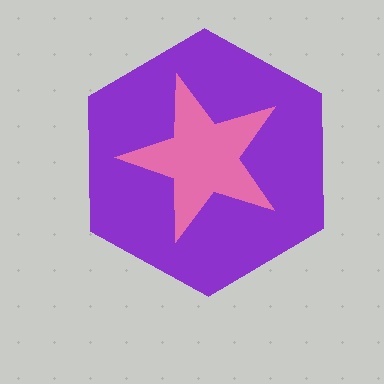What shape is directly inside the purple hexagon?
The pink star.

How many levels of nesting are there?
2.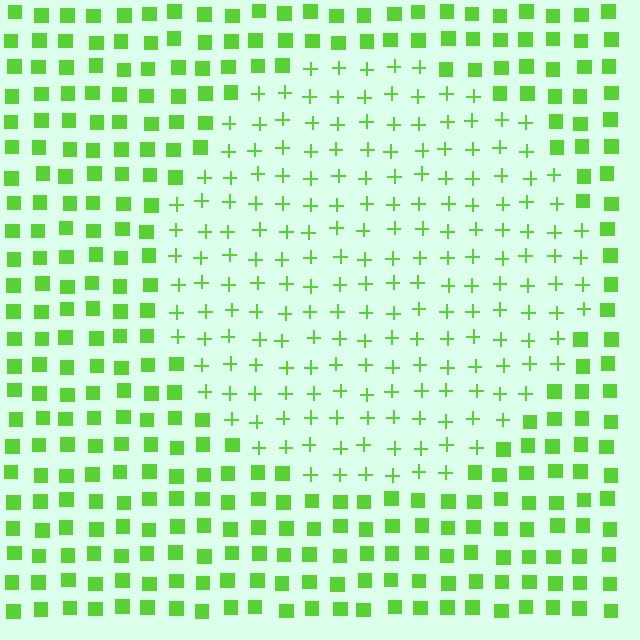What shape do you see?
I see a circle.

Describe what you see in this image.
The image is filled with small lime elements arranged in a uniform grid. A circle-shaped region contains plus signs, while the surrounding area contains squares. The boundary is defined purely by the change in element shape.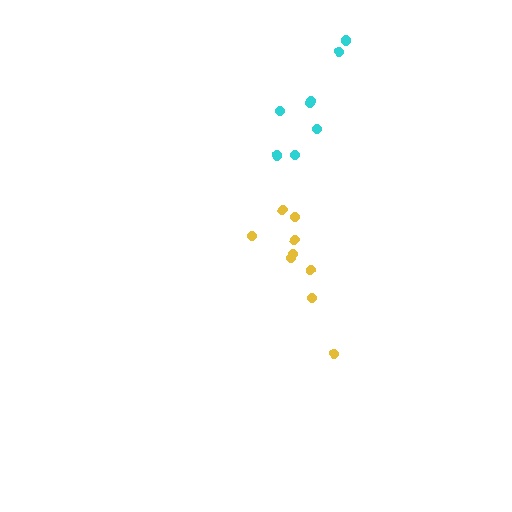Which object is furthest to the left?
The yellow cluster is leftmost.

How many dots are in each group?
Group 1: 8 dots, Group 2: 9 dots (17 total).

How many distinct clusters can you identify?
There are 2 distinct clusters.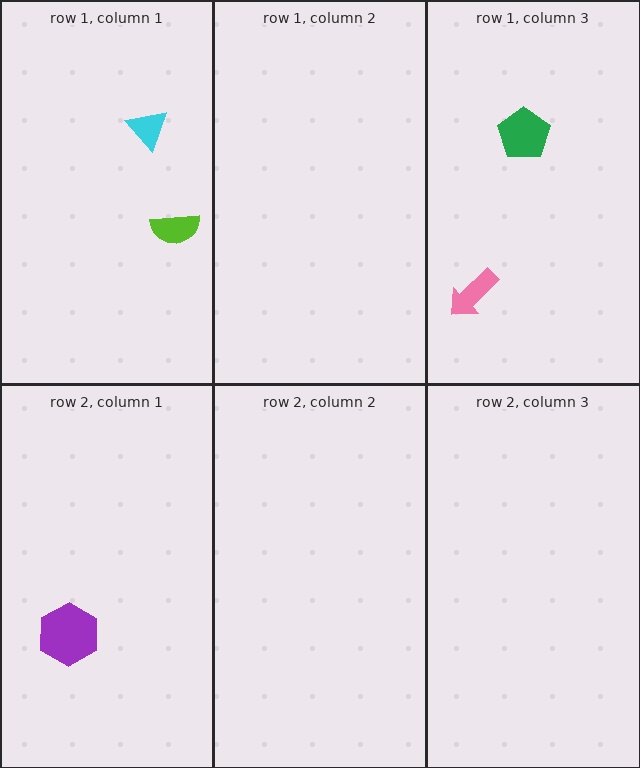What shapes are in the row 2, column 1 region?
The purple hexagon.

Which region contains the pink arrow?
The row 1, column 3 region.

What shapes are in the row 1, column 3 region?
The green pentagon, the pink arrow.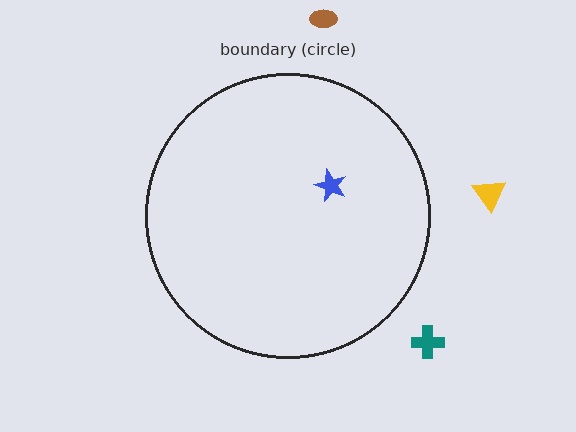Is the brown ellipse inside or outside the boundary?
Outside.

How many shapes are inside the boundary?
1 inside, 3 outside.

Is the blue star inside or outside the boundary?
Inside.